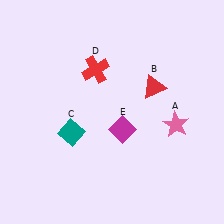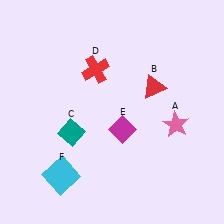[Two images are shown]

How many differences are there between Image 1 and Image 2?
There is 1 difference between the two images.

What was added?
A cyan square (F) was added in Image 2.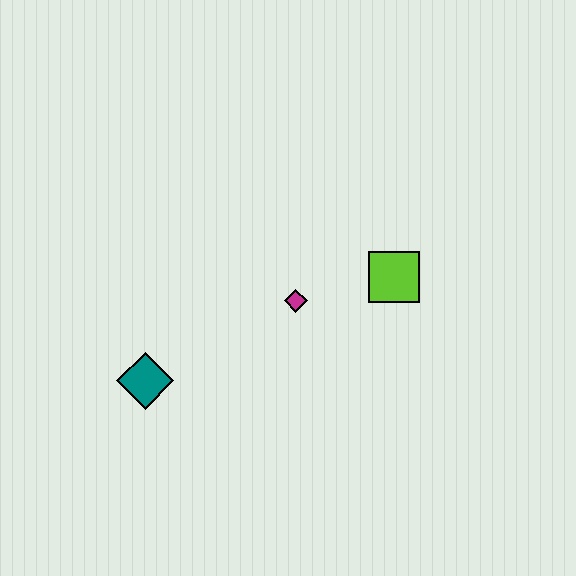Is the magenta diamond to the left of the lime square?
Yes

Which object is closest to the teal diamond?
The magenta diamond is closest to the teal diamond.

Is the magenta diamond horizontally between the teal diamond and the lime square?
Yes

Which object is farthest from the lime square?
The teal diamond is farthest from the lime square.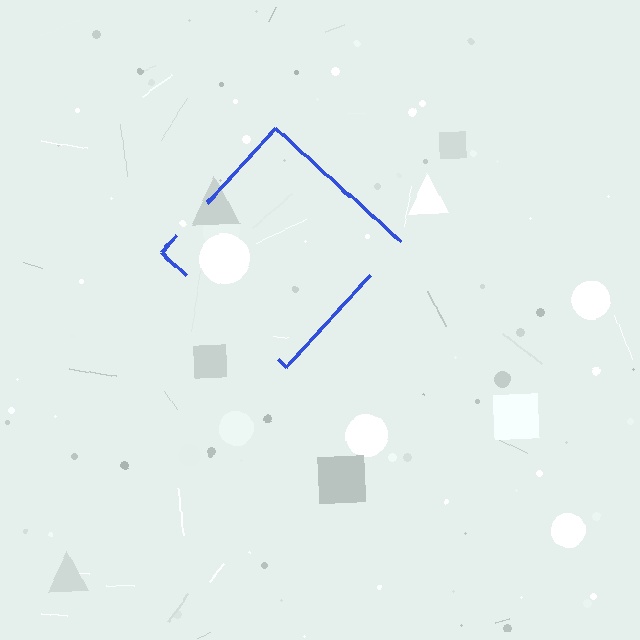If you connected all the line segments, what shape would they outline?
They would outline a diamond.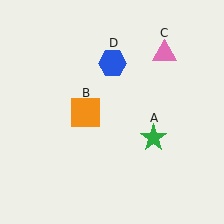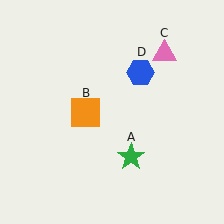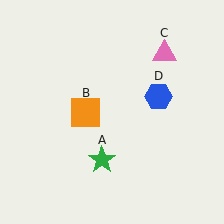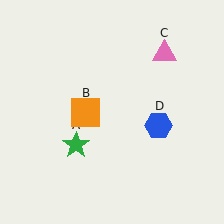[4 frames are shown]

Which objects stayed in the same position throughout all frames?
Orange square (object B) and pink triangle (object C) remained stationary.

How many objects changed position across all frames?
2 objects changed position: green star (object A), blue hexagon (object D).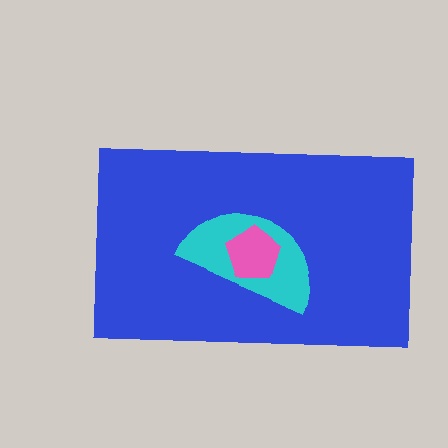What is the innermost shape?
The pink pentagon.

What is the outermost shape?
The blue rectangle.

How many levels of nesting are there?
3.